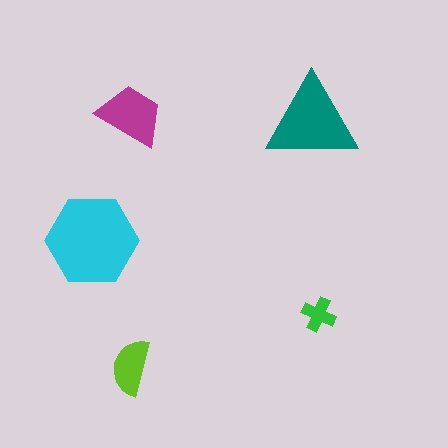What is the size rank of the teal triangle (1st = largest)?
2nd.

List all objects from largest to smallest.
The cyan hexagon, the teal triangle, the magenta trapezoid, the lime semicircle, the green cross.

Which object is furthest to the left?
The cyan hexagon is leftmost.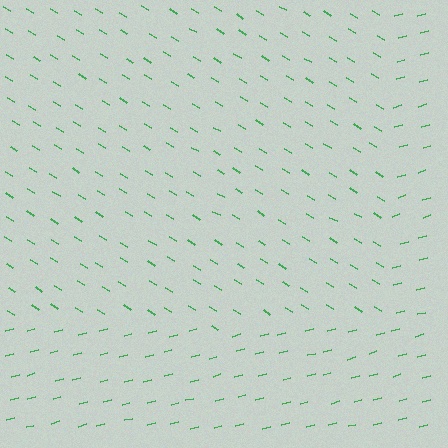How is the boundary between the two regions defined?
The boundary is defined purely by a change in line orientation (approximately 45 degrees difference). All lines are the same color and thickness.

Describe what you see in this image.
The image is filled with small green line segments. A rectangle region in the image has lines oriented differently from the surrounding lines, creating a visible texture boundary.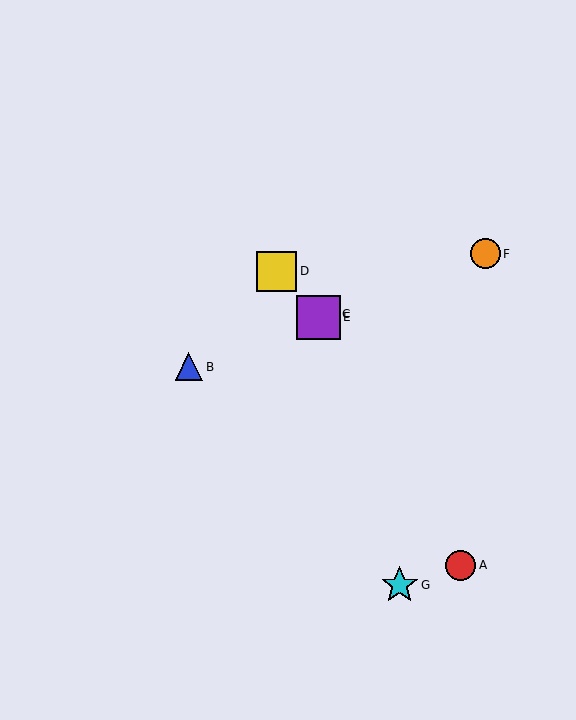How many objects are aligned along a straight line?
4 objects (B, C, E, F) are aligned along a straight line.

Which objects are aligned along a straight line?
Objects B, C, E, F are aligned along a straight line.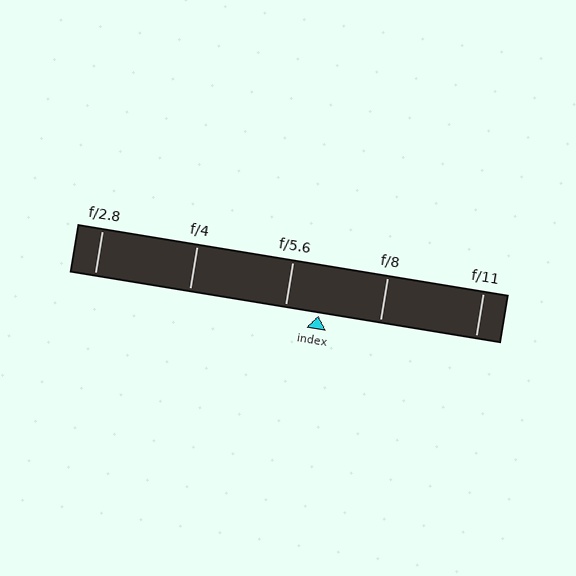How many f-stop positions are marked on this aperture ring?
There are 5 f-stop positions marked.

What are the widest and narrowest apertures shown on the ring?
The widest aperture shown is f/2.8 and the narrowest is f/11.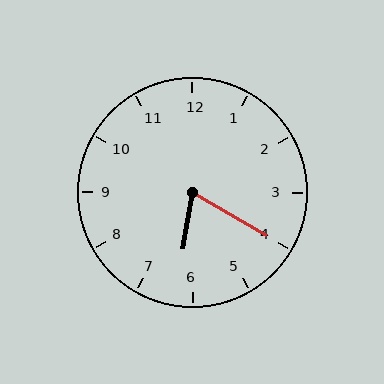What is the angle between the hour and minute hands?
Approximately 70 degrees.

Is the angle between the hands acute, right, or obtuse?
It is acute.